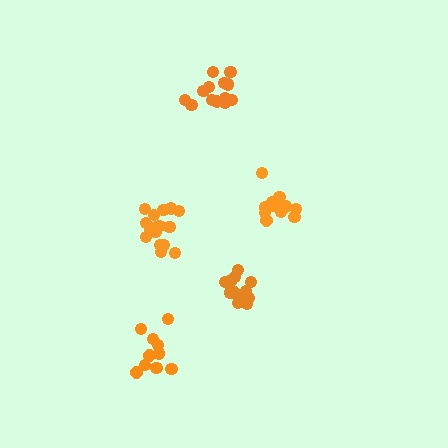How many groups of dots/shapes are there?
There are 5 groups.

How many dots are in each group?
Group 1: 13 dots, Group 2: 16 dots, Group 3: 14 dots, Group 4: 13 dots, Group 5: 11 dots (67 total).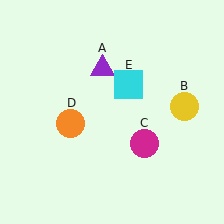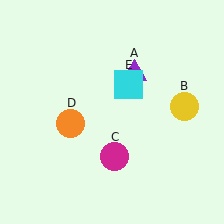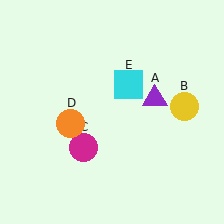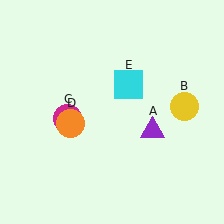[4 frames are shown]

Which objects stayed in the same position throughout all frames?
Yellow circle (object B) and orange circle (object D) and cyan square (object E) remained stationary.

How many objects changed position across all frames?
2 objects changed position: purple triangle (object A), magenta circle (object C).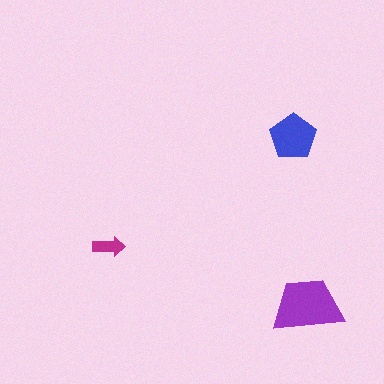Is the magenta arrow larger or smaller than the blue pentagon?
Smaller.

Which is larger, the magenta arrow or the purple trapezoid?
The purple trapezoid.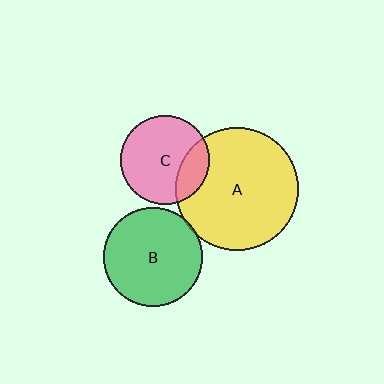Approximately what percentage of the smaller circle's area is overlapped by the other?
Approximately 25%.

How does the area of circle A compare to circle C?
Approximately 1.9 times.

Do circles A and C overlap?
Yes.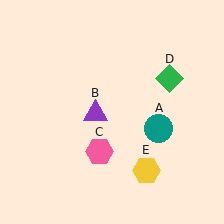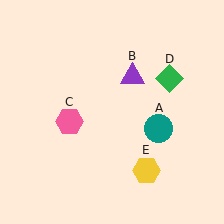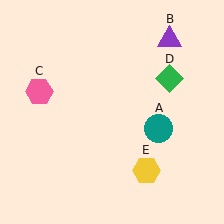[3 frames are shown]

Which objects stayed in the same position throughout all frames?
Teal circle (object A) and green diamond (object D) and yellow hexagon (object E) remained stationary.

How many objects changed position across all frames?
2 objects changed position: purple triangle (object B), pink hexagon (object C).